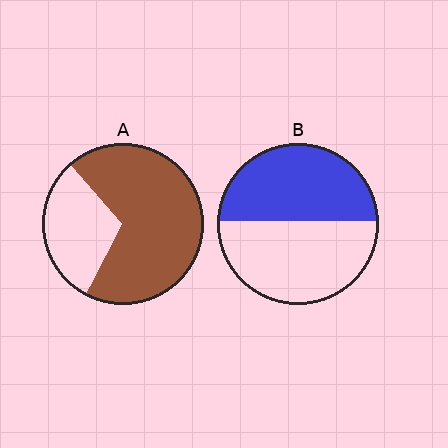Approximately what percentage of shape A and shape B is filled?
A is approximately 70% and B is approximately 50%.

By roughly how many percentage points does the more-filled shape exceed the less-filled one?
By roughly 20 percentage points (A over B).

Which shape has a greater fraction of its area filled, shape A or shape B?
Shape A.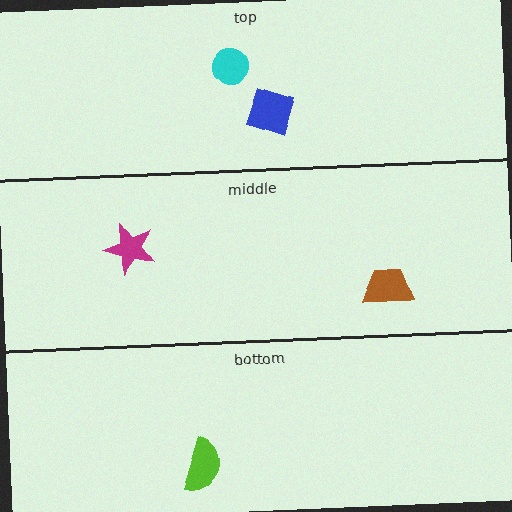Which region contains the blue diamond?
The top region.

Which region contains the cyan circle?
The top region.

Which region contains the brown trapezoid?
The middle region.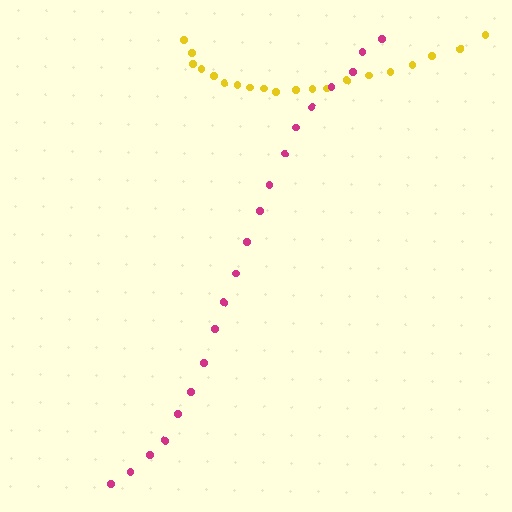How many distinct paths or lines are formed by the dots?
There are 2 distinct paths.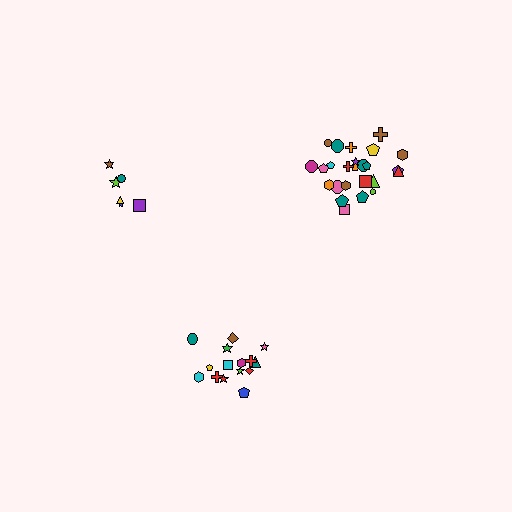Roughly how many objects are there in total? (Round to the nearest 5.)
Roughly 45 objects in total.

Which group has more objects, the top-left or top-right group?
The top-right group.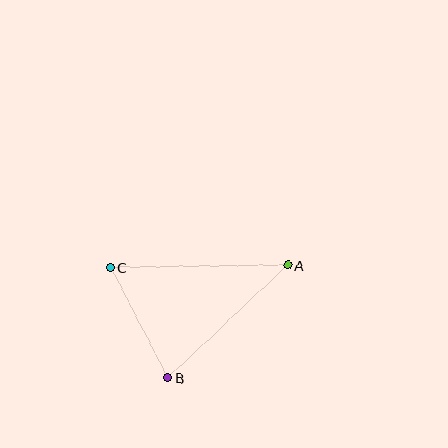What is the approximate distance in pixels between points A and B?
The distance between A and B is approximately 164 pixels.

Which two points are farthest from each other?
Points A and C are farthest from each other.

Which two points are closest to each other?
Points B and C are closest to each other.